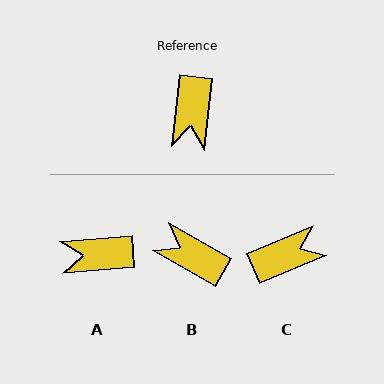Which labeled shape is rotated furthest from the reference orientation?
C, about 119 degrees away.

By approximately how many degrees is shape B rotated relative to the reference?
Approximately 113 degrees clockwise.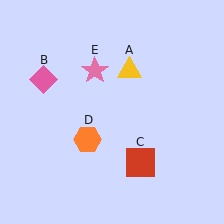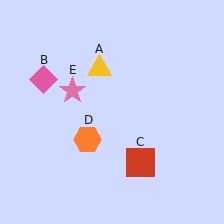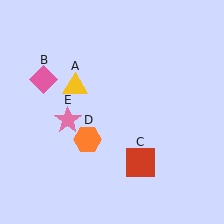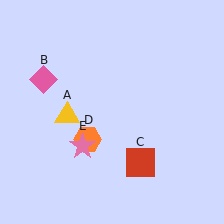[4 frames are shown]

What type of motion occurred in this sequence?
The yellow triangle (object A), pink star (object E) rotated counterclockwise around the center of the scene.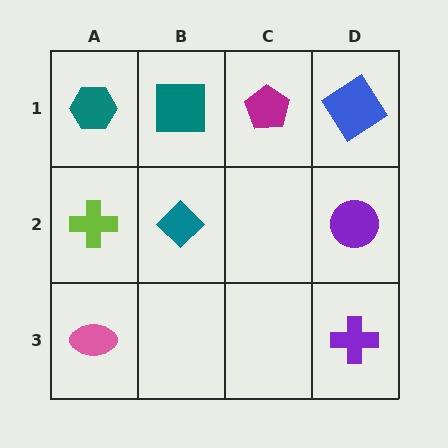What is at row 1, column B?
A teal square.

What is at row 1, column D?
A blue diamond.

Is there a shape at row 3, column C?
No, that cell is empty.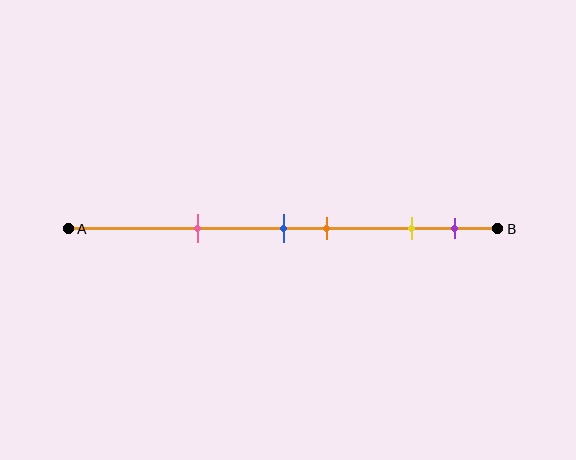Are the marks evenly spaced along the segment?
No, the marks are not evenly spaced.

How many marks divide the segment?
There are 5 marks dividing the segment.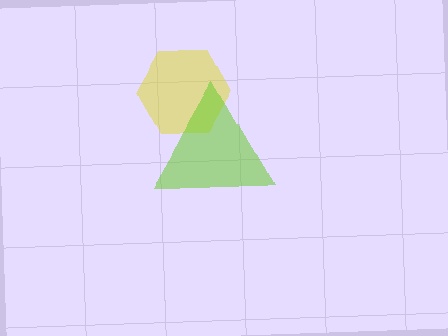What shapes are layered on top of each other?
The layered shapes are: a yellow hexagon, a lime triangle.